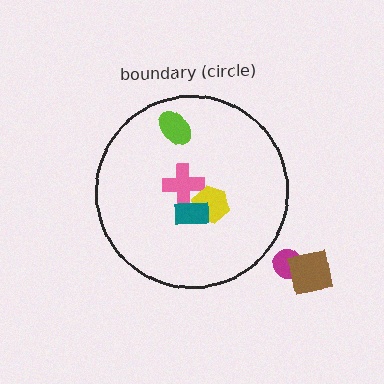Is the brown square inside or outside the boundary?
Outside.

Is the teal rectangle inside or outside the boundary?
Inside.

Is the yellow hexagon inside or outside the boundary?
Inside.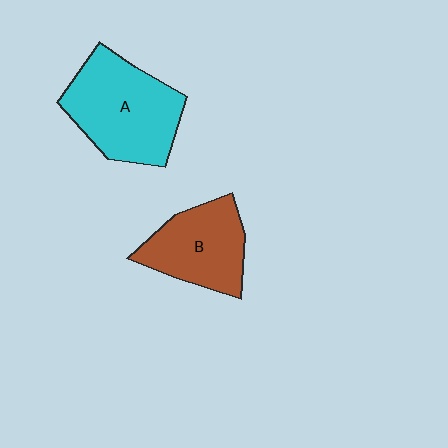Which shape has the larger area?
Shape A (cyan).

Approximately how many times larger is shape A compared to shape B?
Approximately 1.3 times.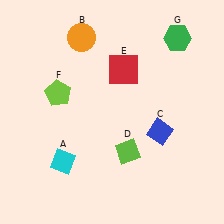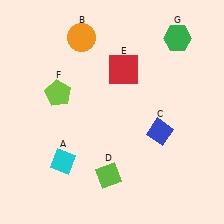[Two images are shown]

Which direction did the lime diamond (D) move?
The lime diamond (D) moved down.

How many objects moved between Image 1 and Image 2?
1 object moved between the two images.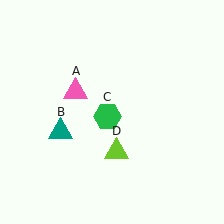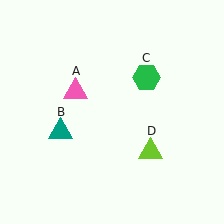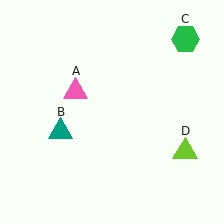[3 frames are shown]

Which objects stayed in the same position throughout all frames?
Pink triangle (object A) and teal triangle (object B) remained stationary.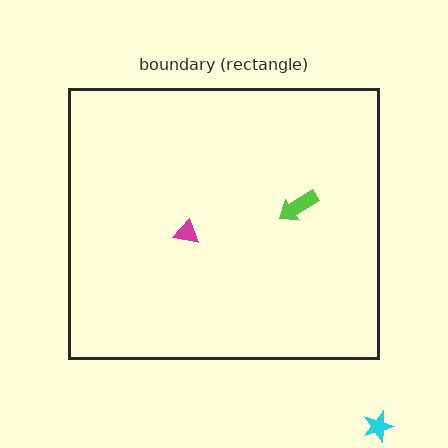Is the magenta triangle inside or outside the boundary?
Inside.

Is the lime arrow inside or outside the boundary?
Inside.